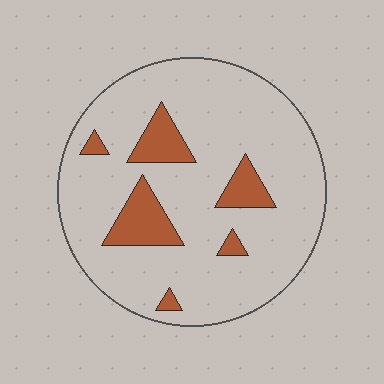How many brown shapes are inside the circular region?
6.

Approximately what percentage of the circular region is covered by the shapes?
Approximately 15%.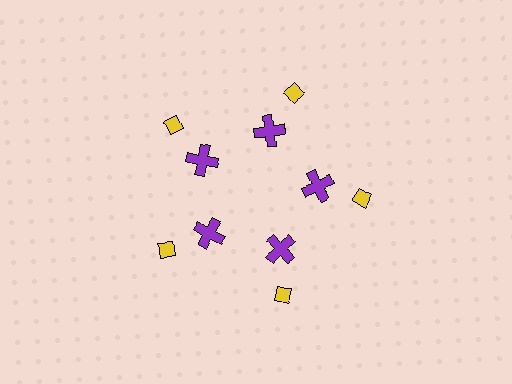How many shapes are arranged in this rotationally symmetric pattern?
There are 10 shapes, arranged in 5 groups of 2.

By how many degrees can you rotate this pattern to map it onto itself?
The pattern maps onto itself every 72 degrees of rotation.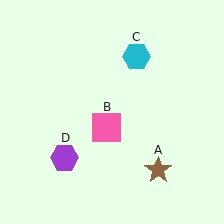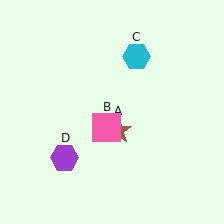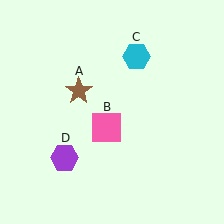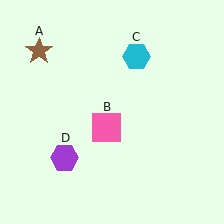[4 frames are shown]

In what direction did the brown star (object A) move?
The brown star (object A) moved up and to the left.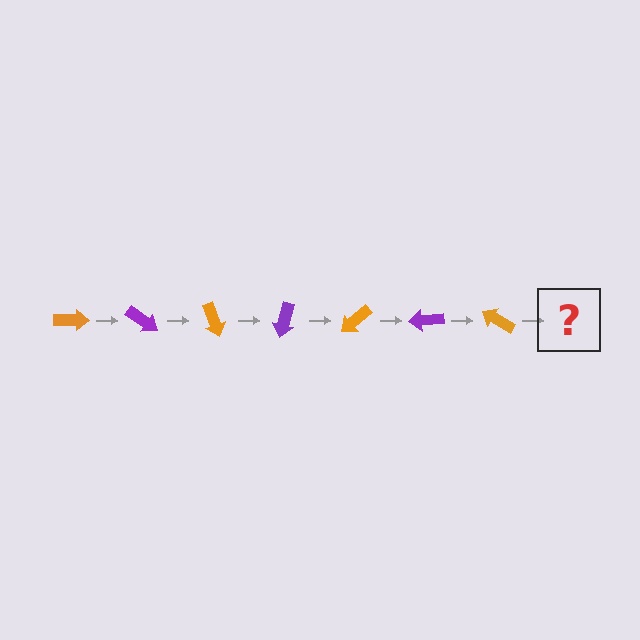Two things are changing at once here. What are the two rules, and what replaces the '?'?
The two rules are that it rotates 35 degrees each step and the color cycles through orange and purple. The '?' should be a purple arrow, rotated 245 degrees from the start.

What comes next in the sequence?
The next element should be a purple arrow, rotated 245 degrees from the start.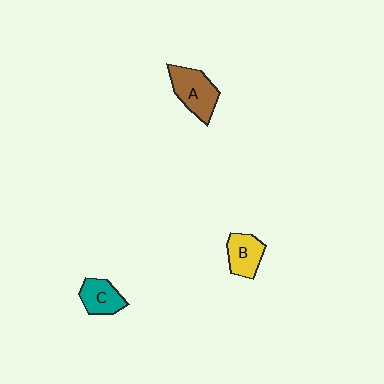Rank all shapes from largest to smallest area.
From largest to smallest: A (brown), B (yellow), C (teal).